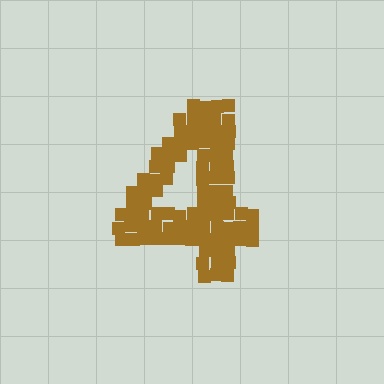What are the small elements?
The small elements are squares.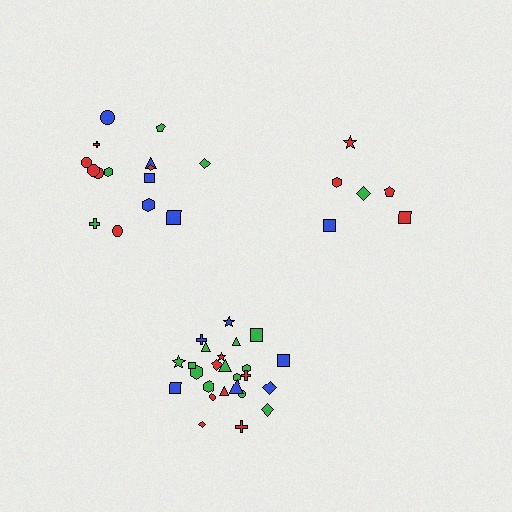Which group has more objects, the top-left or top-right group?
The top-left group.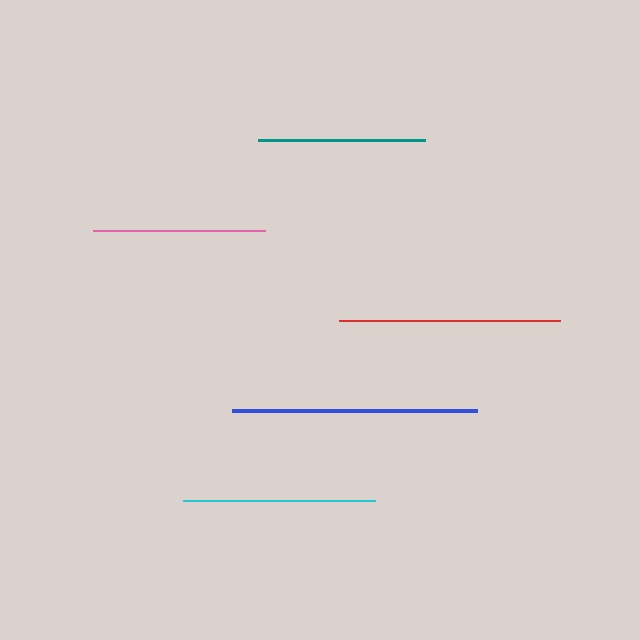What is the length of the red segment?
The red segment is approximately 220 pixels long.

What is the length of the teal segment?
The teal segment is approximately 167 pixels long.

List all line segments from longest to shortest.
From longest to shortest: blue, red, cyan, pink, teal.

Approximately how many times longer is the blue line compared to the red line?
The blue line is approximately 1.1 times the length of the red line.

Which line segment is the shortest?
The teal line is the shortest at approximately 167 pixels.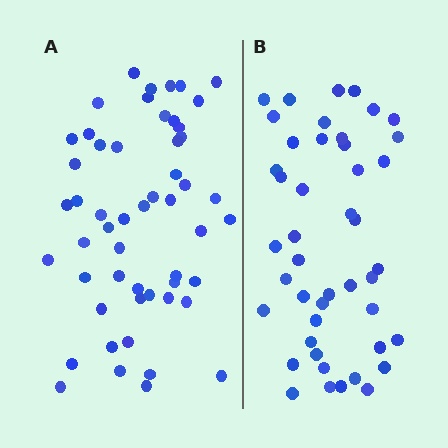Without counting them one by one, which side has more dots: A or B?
Region A (the left region) has more dots.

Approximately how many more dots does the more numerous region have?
Region A has roughly 8 or so more dots than region B.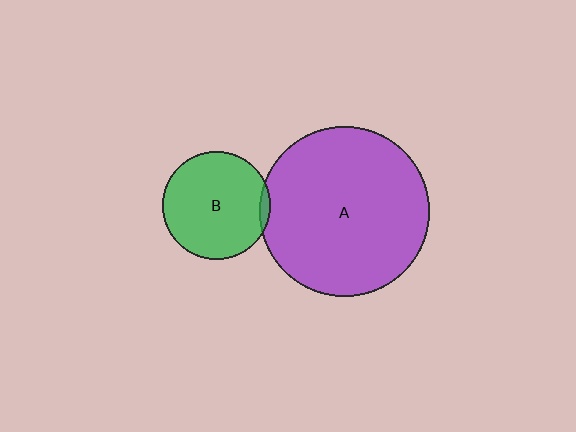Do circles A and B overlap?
Yes.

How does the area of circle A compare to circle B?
Approximately 2.5 times.